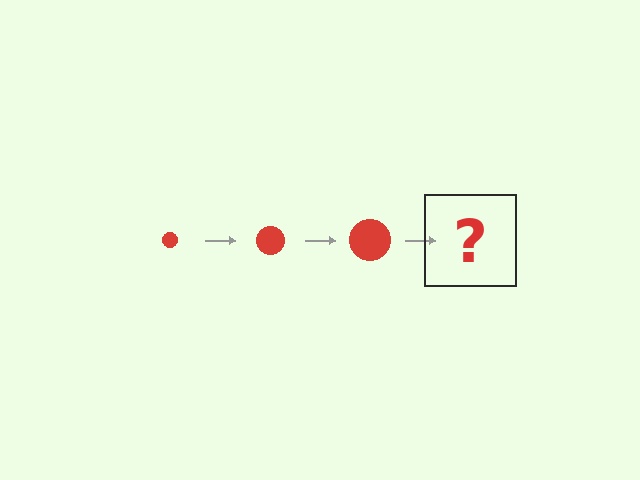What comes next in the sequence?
The next element should be a red circle, larger than the previous one.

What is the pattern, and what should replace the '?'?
The pattern is that the circle gets progressively larger each step. The '?' should be a red circle, larger than the previous one.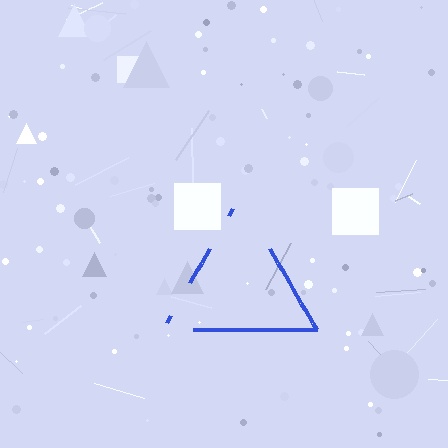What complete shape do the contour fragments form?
The contour fragments form a triangle.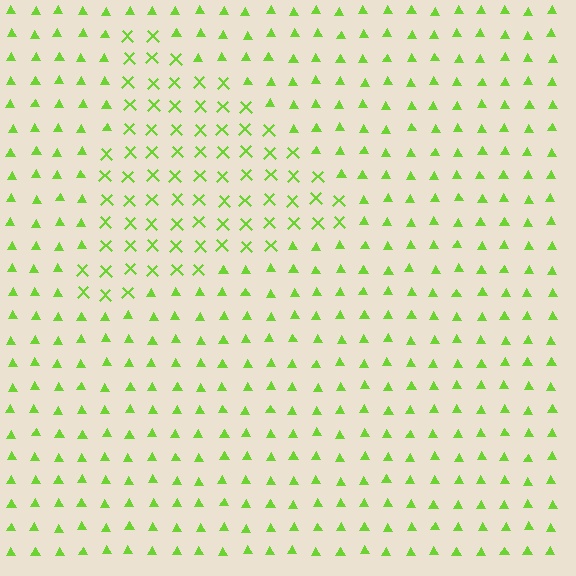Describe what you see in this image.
The image is filled with small lime elements arranged in a uniform grid. A triangle-shaped region contains X marks, while the surrounding area contains triangles. The boundary is defined purely by the change in element shape.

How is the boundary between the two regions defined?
The boundary is defined by a change in element shape: X marks inside vs. triangles outside. All elements share the same color and spacing.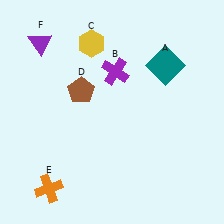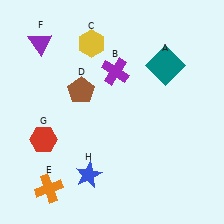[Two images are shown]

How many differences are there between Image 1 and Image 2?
There are 2 differences between the two images.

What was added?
A red hexagon (G), a blue star (H) were added in Image 2.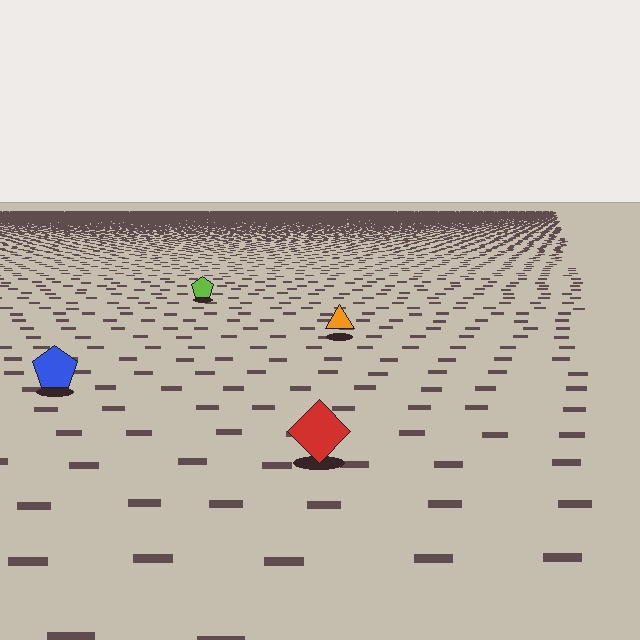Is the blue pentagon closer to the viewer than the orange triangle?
Yes. The blue pentagon is closer — you can tell from the texture gradient: the ground texture is coarser near it.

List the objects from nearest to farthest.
From nearest to farthest: the red diamond, the blue pentagon, the orange triangle, the lime pentagon.